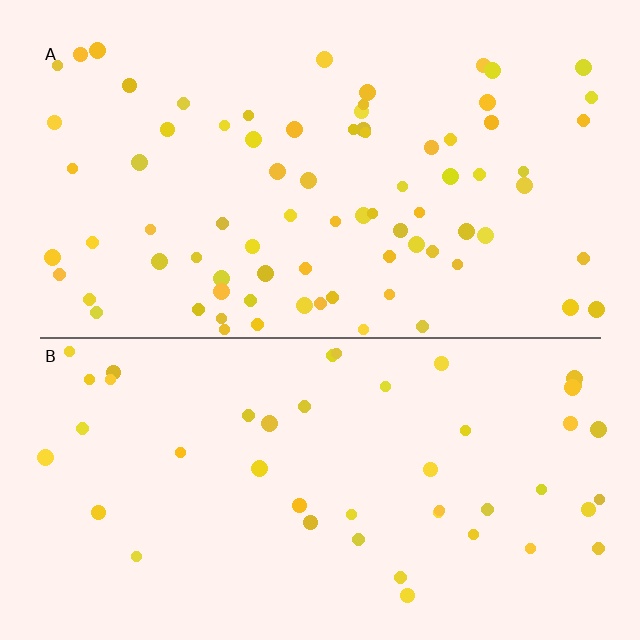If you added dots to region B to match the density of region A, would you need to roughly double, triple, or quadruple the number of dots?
Approximately double.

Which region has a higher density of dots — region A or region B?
A (the top).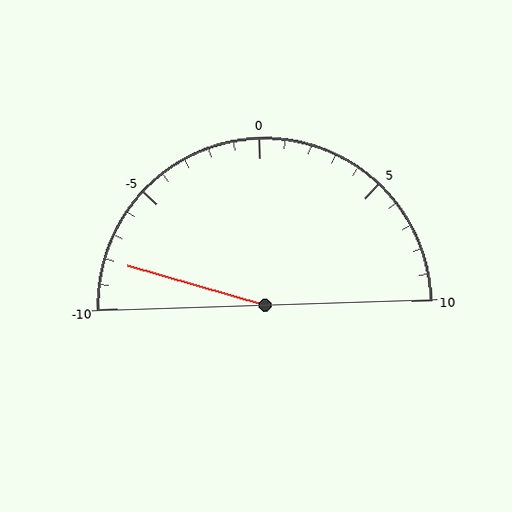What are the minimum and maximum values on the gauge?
The gauge ranges from -10 to 10.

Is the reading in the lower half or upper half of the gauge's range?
The reading is in the lower half of the range (-10 to 10).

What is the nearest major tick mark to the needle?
The nearest major tick mark is -10.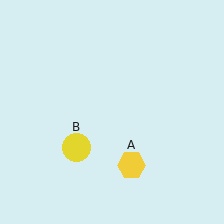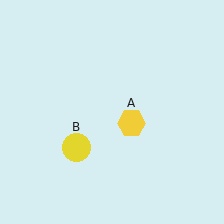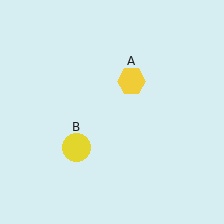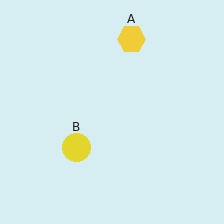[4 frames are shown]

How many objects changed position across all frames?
1 object changed position: yellow hexagon (object A).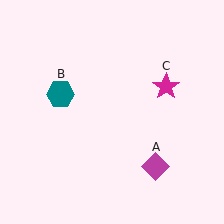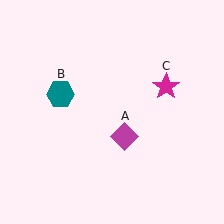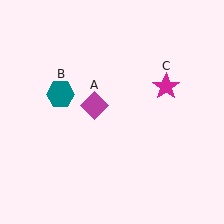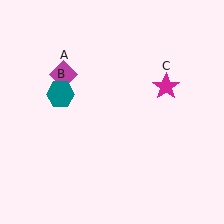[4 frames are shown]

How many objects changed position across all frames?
1 object changed position: magenta diamond (object A).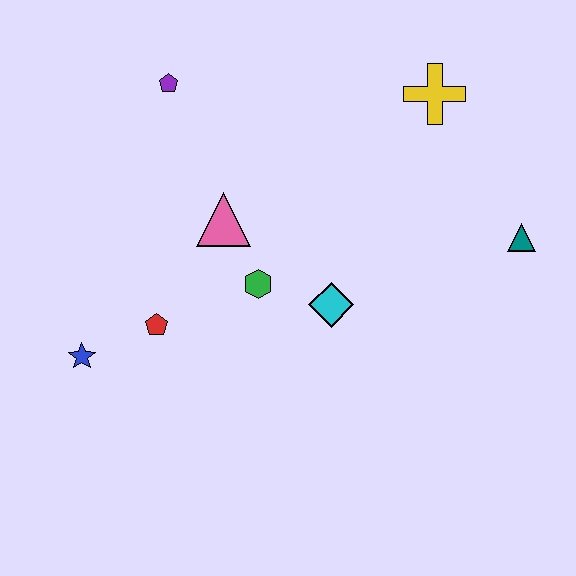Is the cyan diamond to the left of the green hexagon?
No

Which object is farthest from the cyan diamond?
The purple pentagon is farthest from the cyan diamond.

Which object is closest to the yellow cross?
The teal triangle is closest to the yellow cross.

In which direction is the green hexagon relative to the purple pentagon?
The green hexagon is below the purple pentagon.